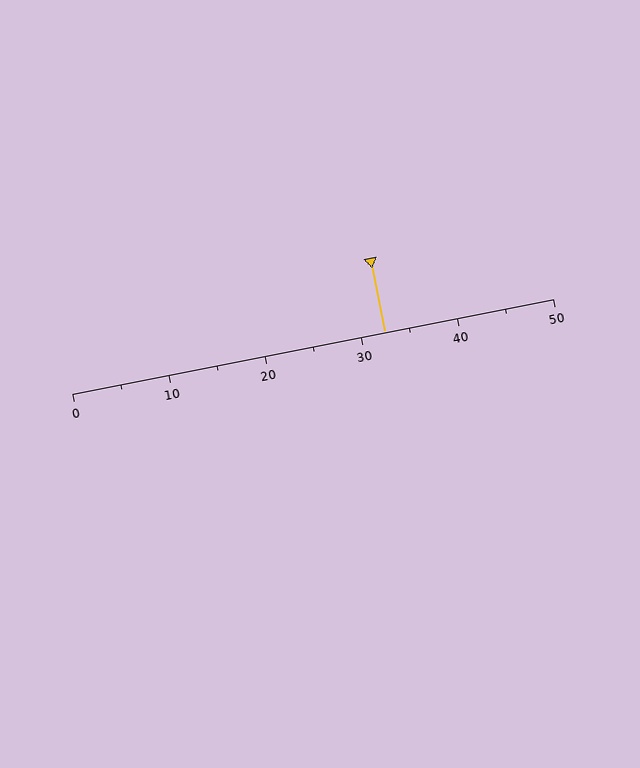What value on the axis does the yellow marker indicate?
The marker indicates approximately 32.5.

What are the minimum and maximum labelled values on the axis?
The axis runs from 0 to 50.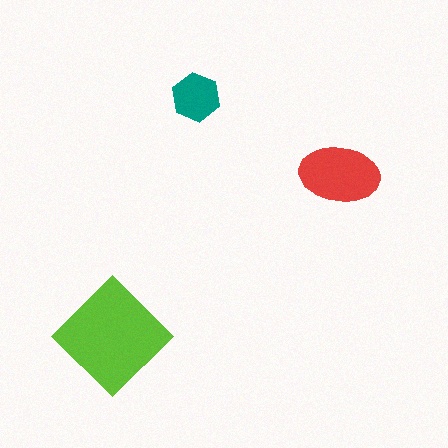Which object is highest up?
The teal hexagon is topmost.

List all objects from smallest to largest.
The teal hexagon, the red ellipse, the lime diamond.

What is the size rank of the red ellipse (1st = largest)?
2nd.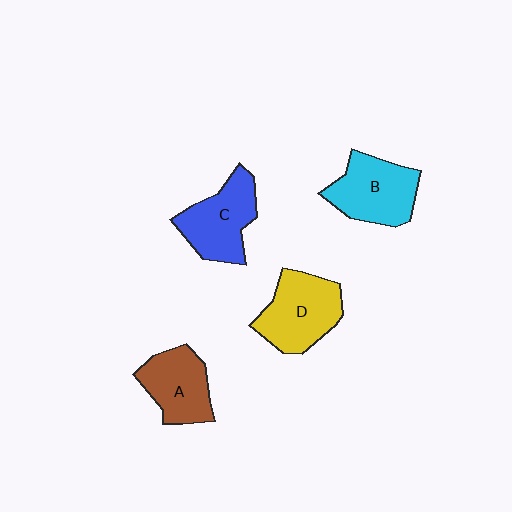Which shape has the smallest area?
Shape A (brown).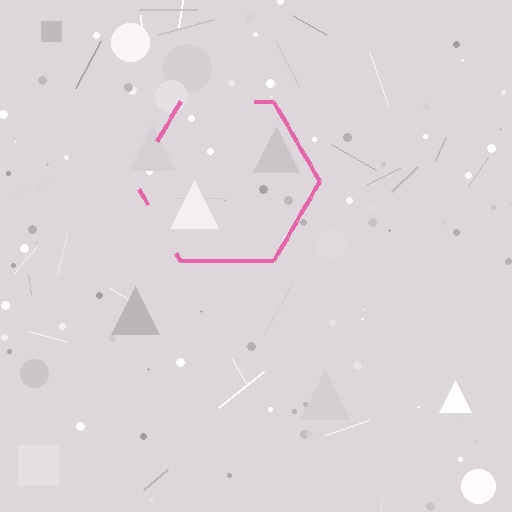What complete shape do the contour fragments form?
The contour fragments form a hexagon.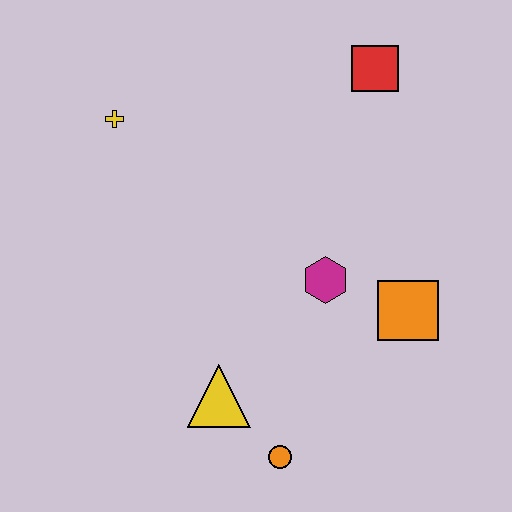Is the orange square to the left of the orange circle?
No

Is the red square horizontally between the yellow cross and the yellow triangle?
No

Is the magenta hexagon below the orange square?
No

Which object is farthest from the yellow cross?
The orange circle is farthest from the yellow cross.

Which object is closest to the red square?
The magenta hexagon is closest to the red square.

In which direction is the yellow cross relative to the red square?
The yellow cross is to the left of the red square.